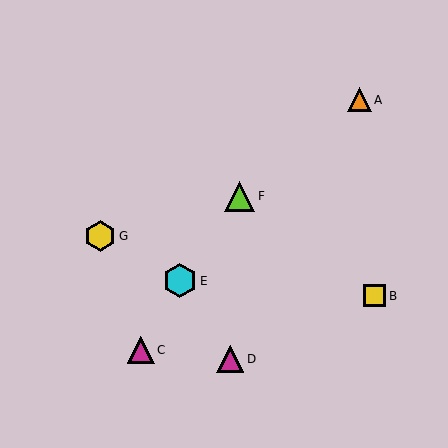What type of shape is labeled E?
Shape E is a cyan hexagon.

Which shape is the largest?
The cyan hexagon (labeled E) is the largest.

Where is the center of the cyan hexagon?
The center of the cyan hexagon is at (180, 281).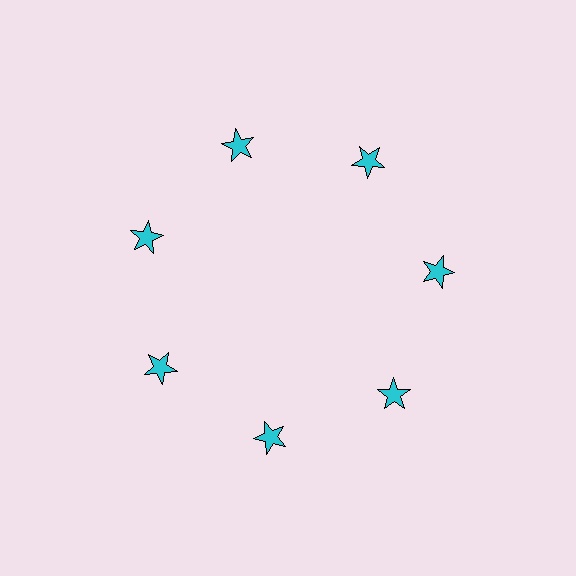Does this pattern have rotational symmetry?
Yes, this pattern has 7-fold rotational symmetry. It looks the same after rotating 51 degrees around the center.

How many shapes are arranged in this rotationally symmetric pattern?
There are 7 shapes, arranged in 7 groups of 1.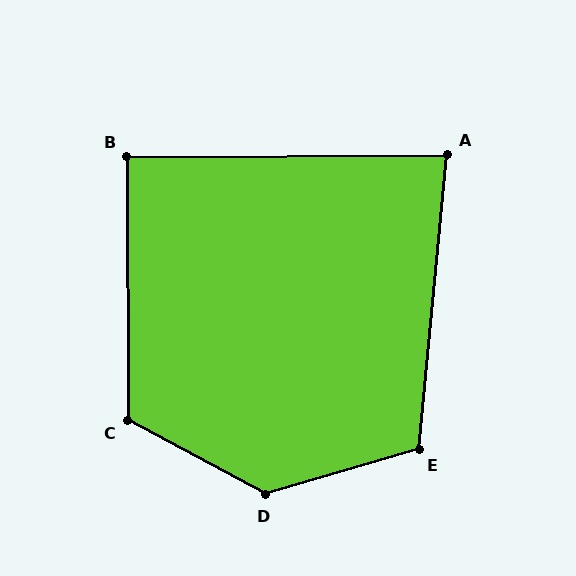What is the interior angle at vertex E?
Approximately 112 degrees (obtuse).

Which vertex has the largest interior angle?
D, at approximately 135 degrees.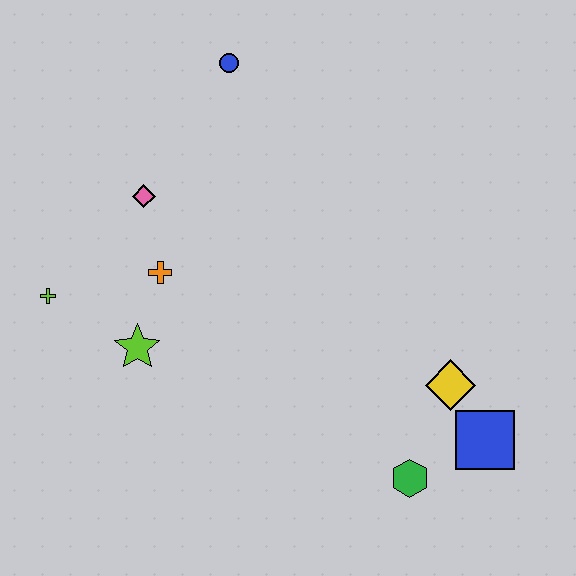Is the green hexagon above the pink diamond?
No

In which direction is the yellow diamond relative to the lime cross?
The yellow diamond is to the right of the lime cross.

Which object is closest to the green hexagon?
The blue square is closest to the green hexagon.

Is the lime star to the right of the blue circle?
No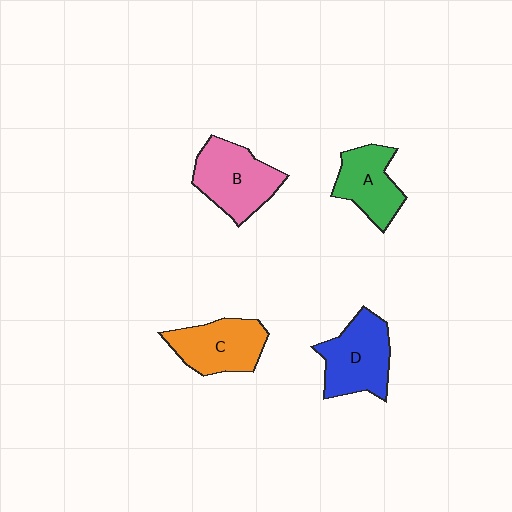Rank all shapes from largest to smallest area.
From largest to smallest: B (pink), D (blue), C (orange), A (green).